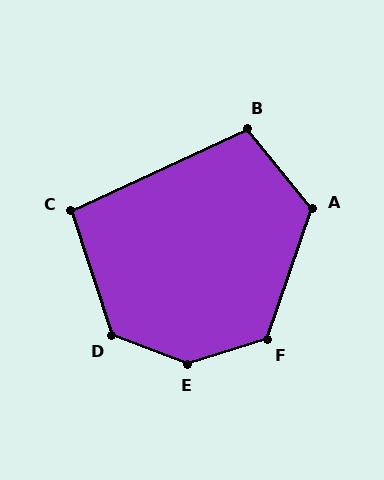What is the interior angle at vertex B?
Approximately 104 degrees (obtuse).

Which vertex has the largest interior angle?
E, at approximately 141 degrees.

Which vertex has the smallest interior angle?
C, at approximately 97 degrees.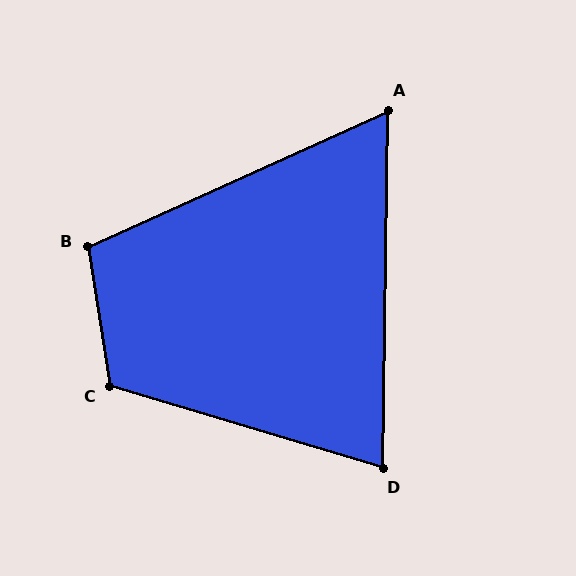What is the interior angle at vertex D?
Approximately 74 degrees (acute).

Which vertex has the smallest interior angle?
A, at approximately 65 degrees.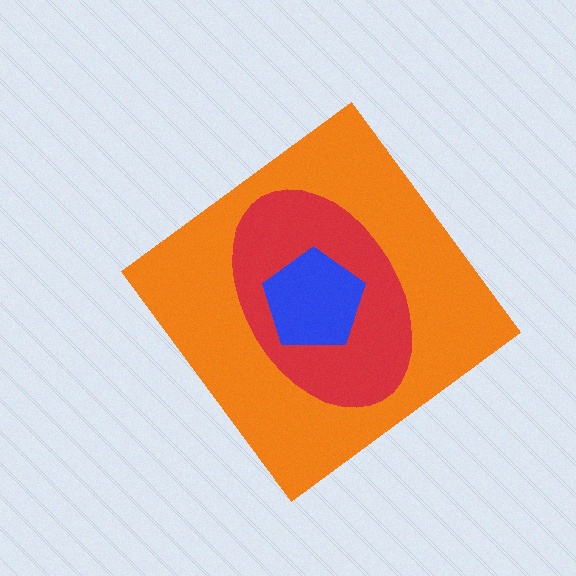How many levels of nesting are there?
3.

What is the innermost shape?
The blue pentagon.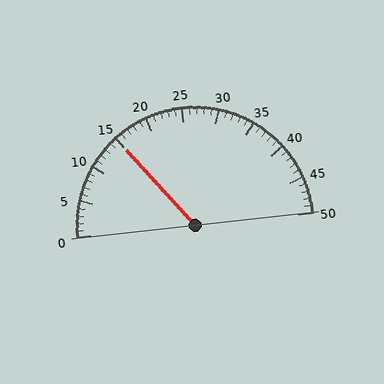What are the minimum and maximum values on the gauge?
The gauge ranges from 0 to 50.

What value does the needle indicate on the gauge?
The needle indicates approximately 15.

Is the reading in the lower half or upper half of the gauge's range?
The reading is in the lower half of the range (0 to 50).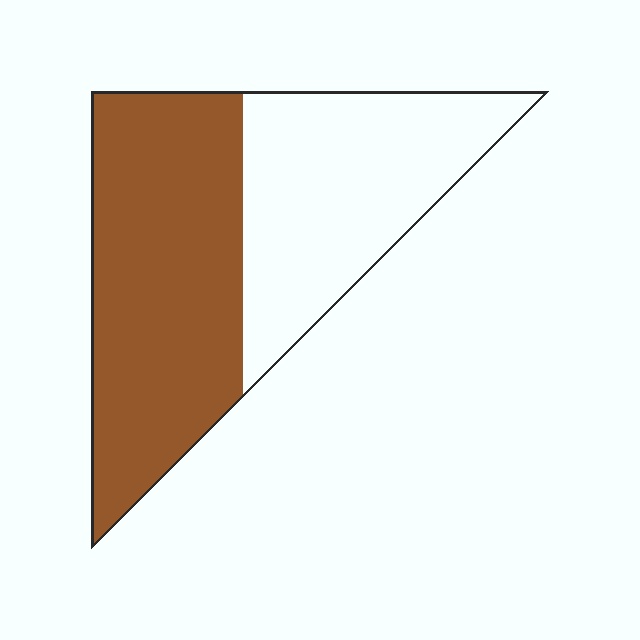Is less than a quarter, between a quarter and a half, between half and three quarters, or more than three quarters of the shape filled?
Between half and three quarters.